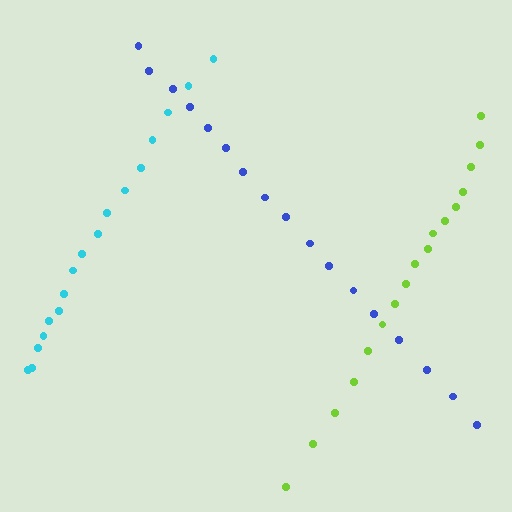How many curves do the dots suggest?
There are 3 distinct paths.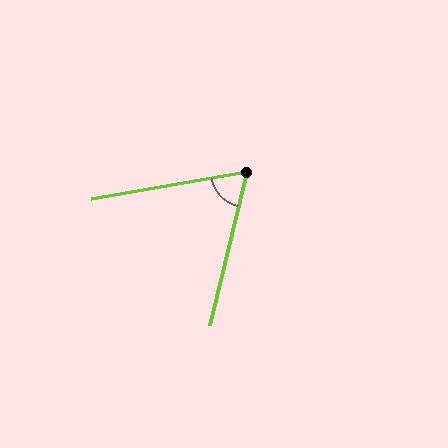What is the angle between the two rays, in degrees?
Approximately 66 degrees.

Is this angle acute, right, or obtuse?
It is acute.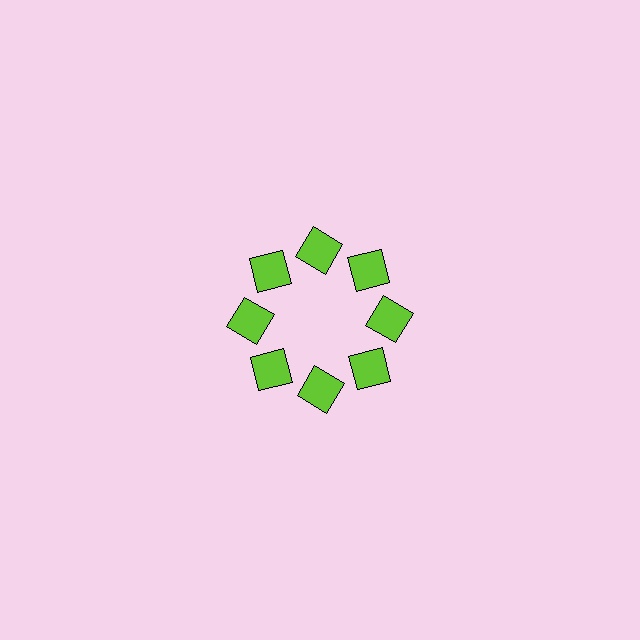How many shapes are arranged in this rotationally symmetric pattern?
There are 8 shapes, arranged in 8 groups of 1.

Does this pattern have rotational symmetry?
Yes, this pattern has 8-fold rotational symmetry. It looks the same after rotating 45 degrees around the center.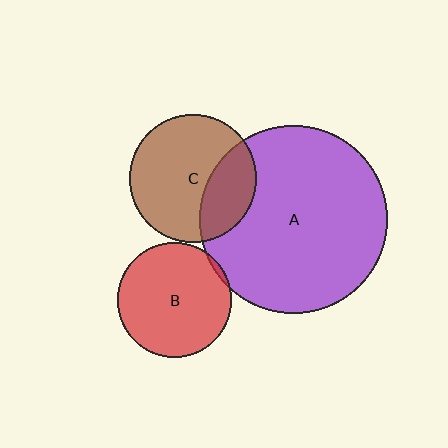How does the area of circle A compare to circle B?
Approximately 2.7 times.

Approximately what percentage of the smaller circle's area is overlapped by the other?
Approximately 30%.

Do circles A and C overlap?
Yes.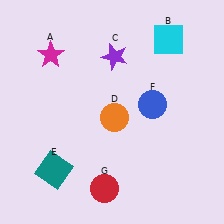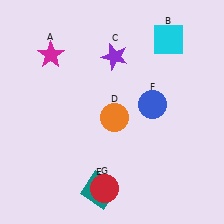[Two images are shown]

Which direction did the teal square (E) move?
The teal square (E) moved right.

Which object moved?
The teal square (E) moved right.